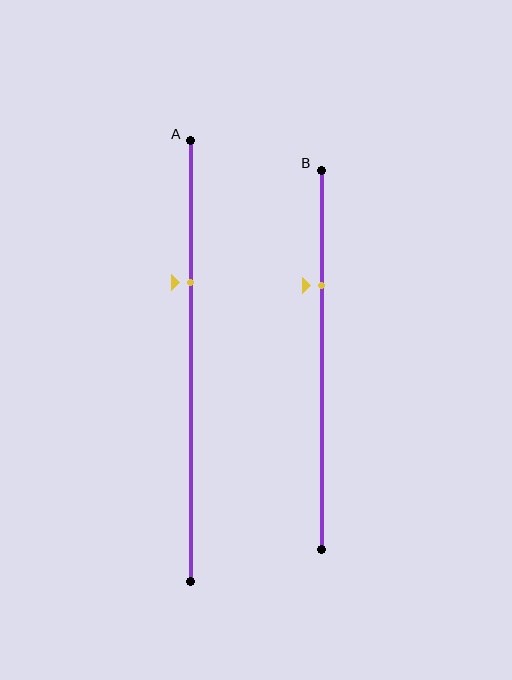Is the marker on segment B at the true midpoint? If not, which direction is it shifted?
No, the marker on segment B is shifted upward by about 20% of the segment length.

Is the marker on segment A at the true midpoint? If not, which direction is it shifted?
No, the marker on segment A is shifted upward by about 18% of the segment length.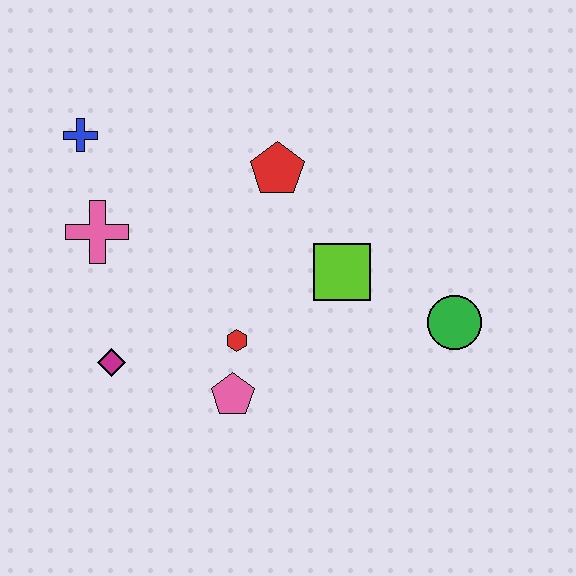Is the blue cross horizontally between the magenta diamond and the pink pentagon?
No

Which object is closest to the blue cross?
The pink cross is closest to the blue cross.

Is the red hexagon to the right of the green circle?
No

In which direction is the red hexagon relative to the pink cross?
The red hexagon is to the right of the pink cross.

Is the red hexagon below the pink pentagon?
No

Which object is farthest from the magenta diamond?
The green circle is farthest from the magenta diamond.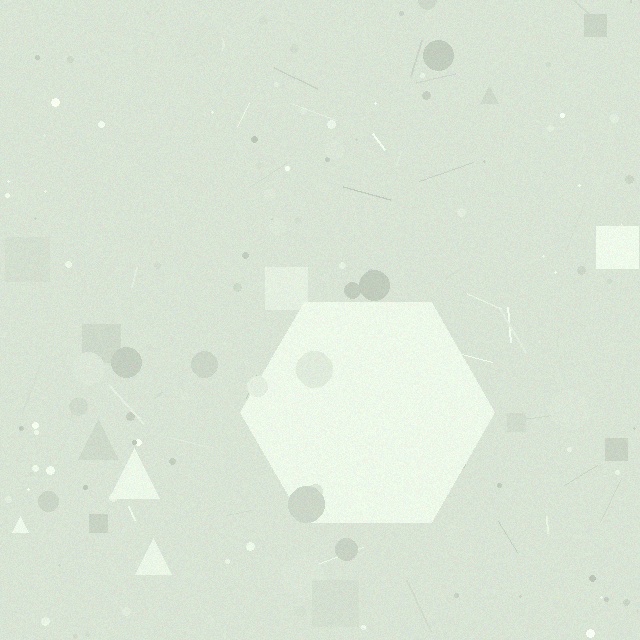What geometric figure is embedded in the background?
A hexagon is embedded in the background.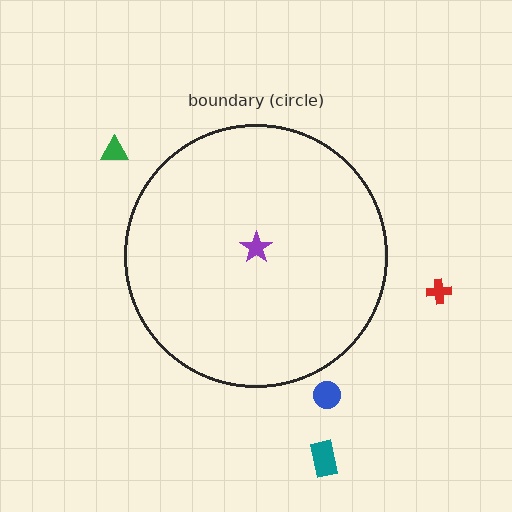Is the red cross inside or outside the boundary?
Outside.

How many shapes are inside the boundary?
1 inside, 4 outside.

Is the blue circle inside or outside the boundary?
Outside.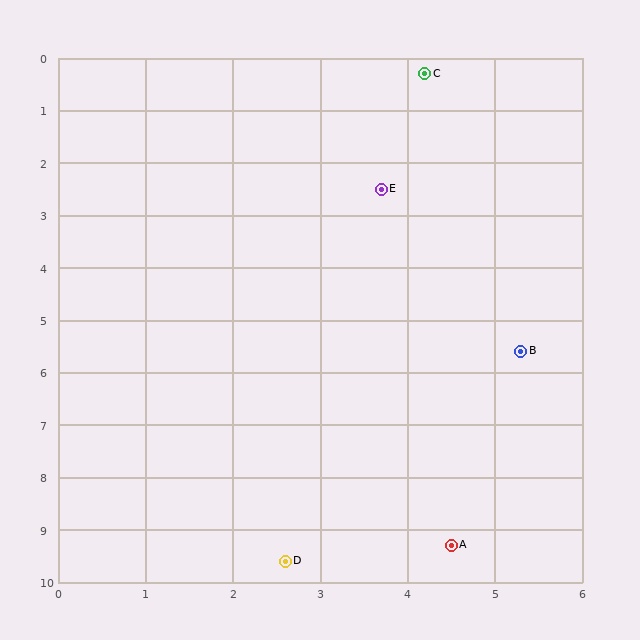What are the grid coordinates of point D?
Point D is at approximately (2.6, 9.6).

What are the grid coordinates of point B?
Point B is at approximately (5.3, 5.6).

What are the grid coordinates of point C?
Point C is at approximately (4.2, 0.3).